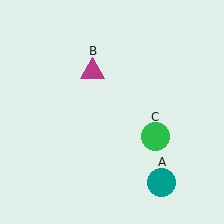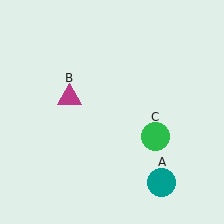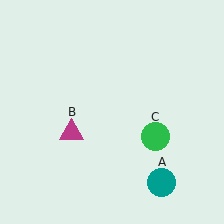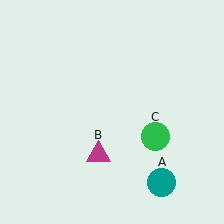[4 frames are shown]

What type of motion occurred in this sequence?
The magenta triangle (object B) rotated counterclockwise around the center of the scene.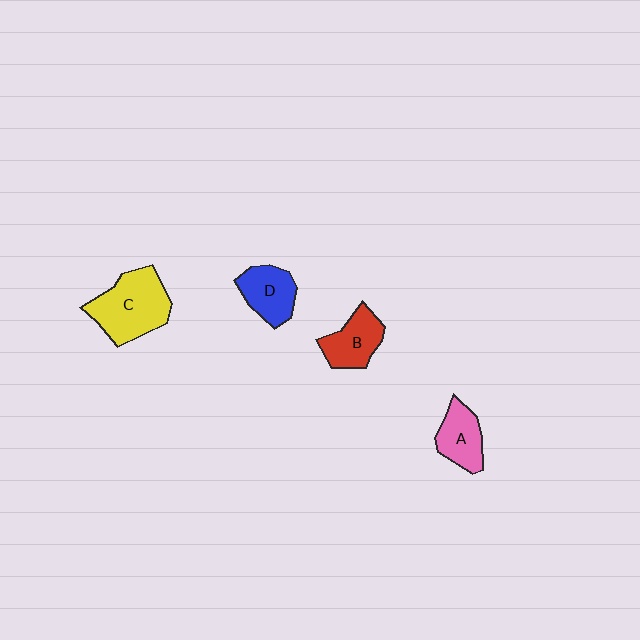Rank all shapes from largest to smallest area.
From largest to smallest: C (yellow), B (red), D (blue), A (pink).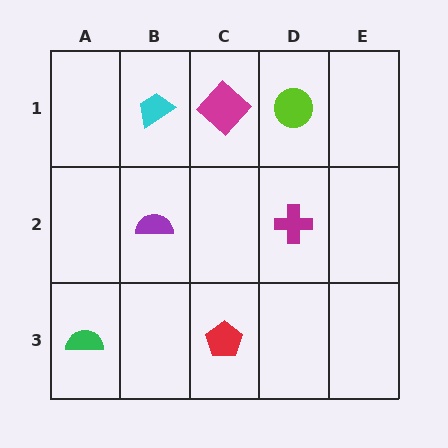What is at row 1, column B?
A cyan trapezoid.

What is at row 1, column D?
A lime circle.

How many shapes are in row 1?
3 shapes.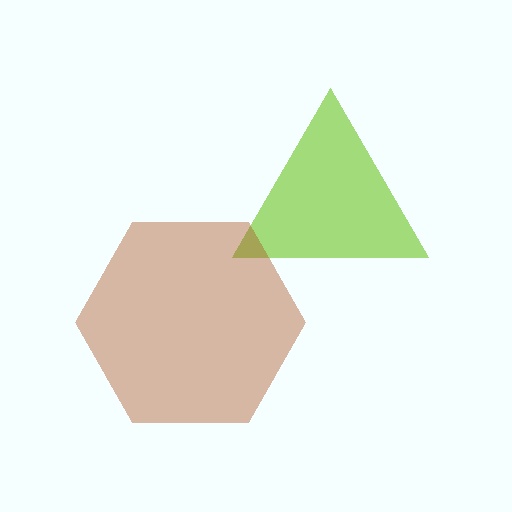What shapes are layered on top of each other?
The layered shapes are: a lime triangle, a brown hexagon.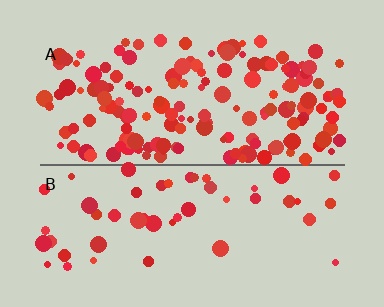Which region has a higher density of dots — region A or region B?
A (the top).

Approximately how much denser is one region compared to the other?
Approximately 3.1× — region A over region B.